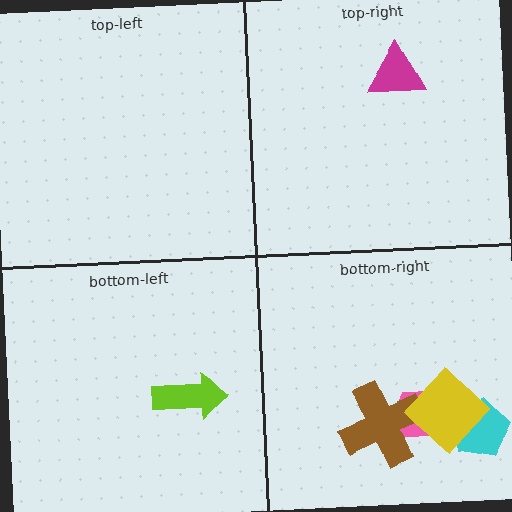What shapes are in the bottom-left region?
The lime arrow.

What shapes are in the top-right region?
The magenta triangle.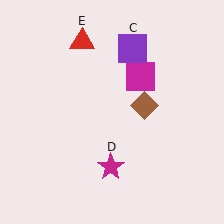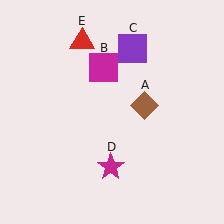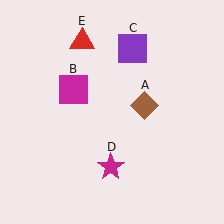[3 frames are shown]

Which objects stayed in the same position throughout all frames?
Brown diamond (object A) and purple square (object C) and magenta star (object D) and red triangle (object E) remained stationary.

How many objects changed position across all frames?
1 object changed position: magenta square (object B).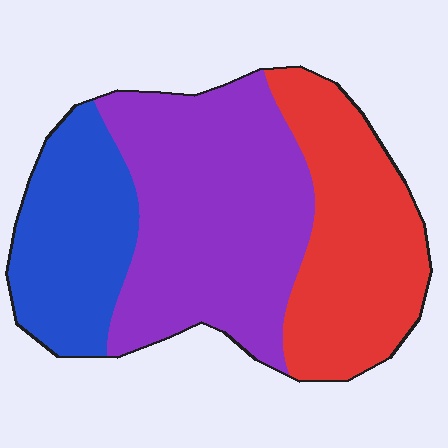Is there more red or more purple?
Purple.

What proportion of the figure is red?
Red takes up between a sixth and a third of the figure.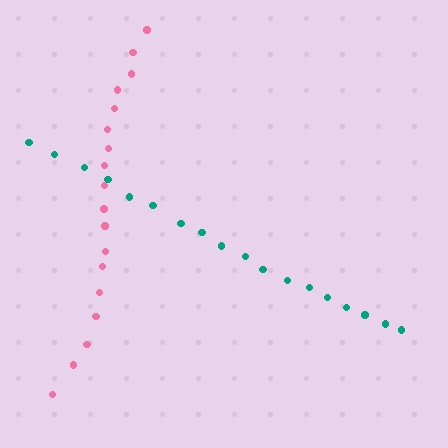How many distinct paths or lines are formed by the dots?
There are 2 distinct paths.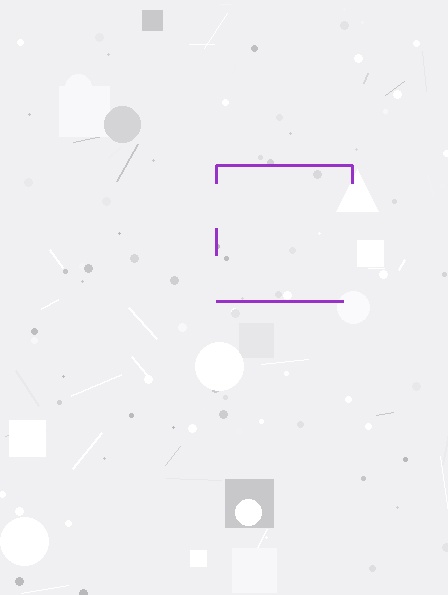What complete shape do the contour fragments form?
The contour fragments form a square.